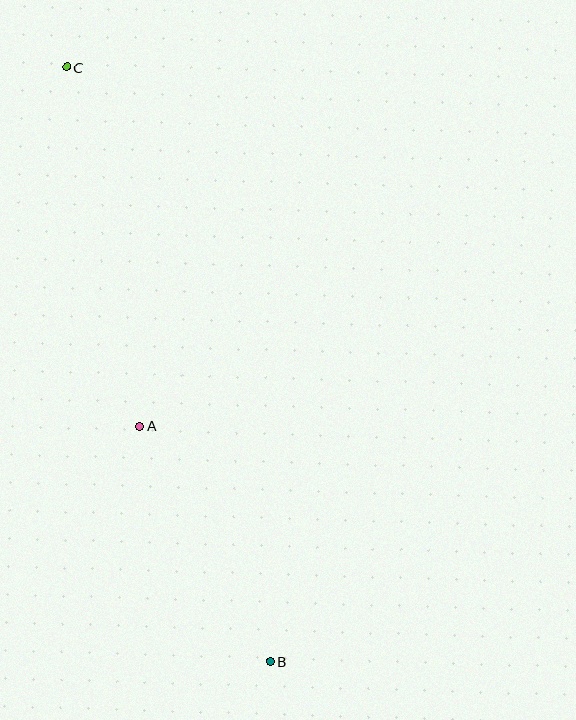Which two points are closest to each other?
Points A and B are closest to each other.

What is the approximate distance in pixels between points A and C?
The distance between A and C is approximately 366 pixels.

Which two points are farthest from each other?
Points B and C are farthest from each other.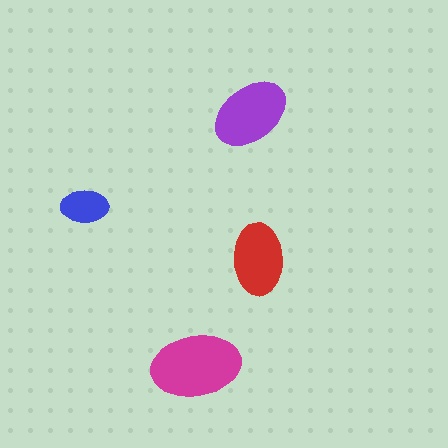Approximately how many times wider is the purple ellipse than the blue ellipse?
About 1.5 times wider.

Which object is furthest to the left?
The blue ellipse is leftmost.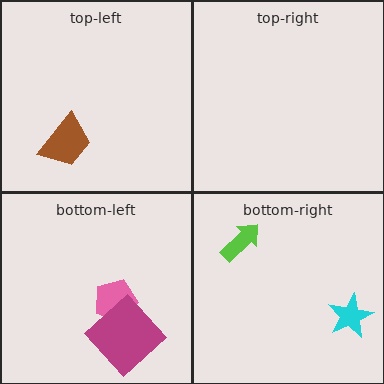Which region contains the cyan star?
The bottom-right region.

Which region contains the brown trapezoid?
The top-left region.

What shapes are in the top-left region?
The brown trapezoid.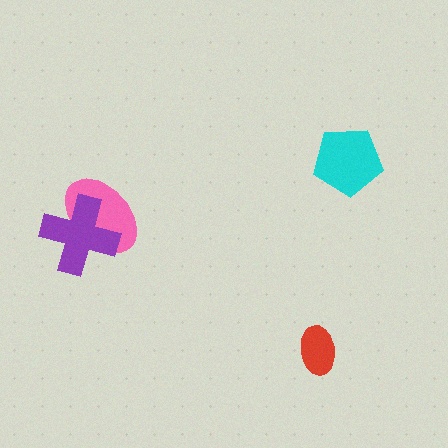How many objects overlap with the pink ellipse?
1 object overlaps with the pink ellipse.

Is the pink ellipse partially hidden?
Yes, it is partially covered by another shape.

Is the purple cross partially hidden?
No, no other shape covers it.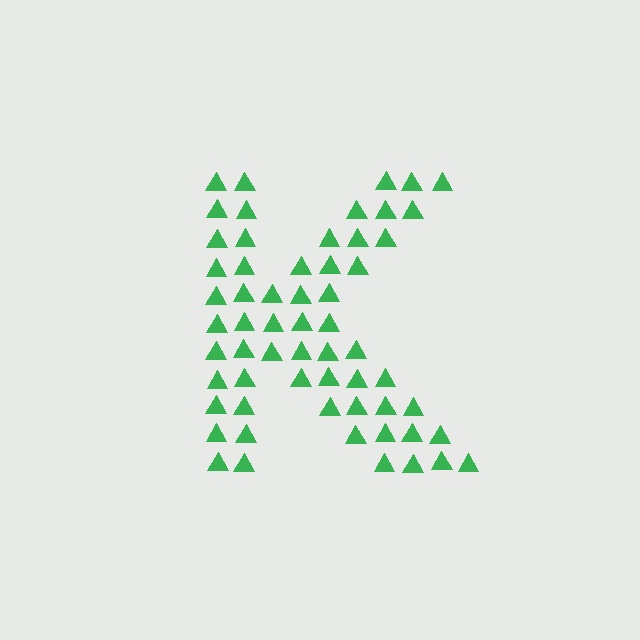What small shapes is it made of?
It is made of small triangles.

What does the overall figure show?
The overall figure shows the letter K.